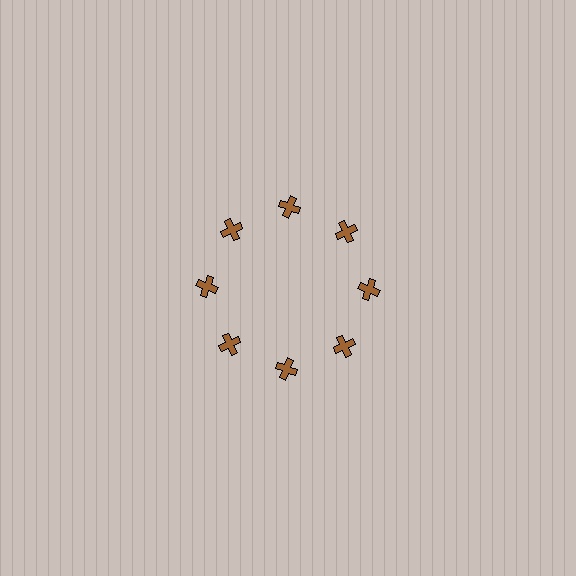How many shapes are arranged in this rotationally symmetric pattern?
There are 8 shapes, arranged in 8 groups of 1.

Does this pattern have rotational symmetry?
Yes, this pattern has 8-fold rotational symmetry. It looks the same after rotating 45 degrees around the center.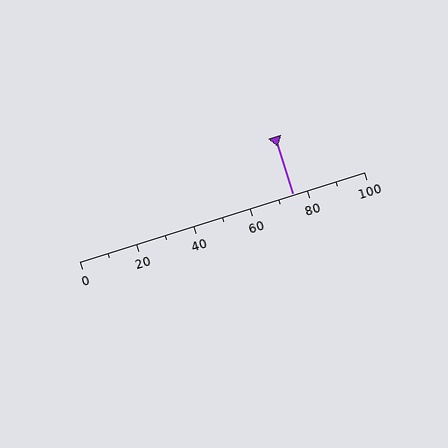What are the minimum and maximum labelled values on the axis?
The axis runs from 0 to 100.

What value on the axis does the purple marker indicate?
The marker indicates approximately 75.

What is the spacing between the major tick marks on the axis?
The major ticks are spaced 20 apart.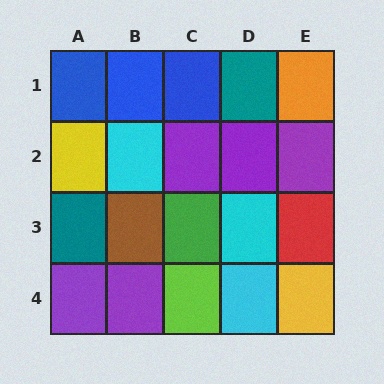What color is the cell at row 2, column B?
Cyan.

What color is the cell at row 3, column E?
Red.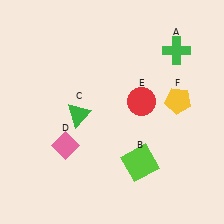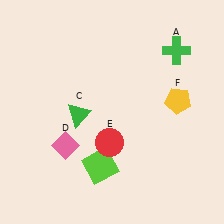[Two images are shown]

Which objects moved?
The objects that moved are: the lime square (B), the red circle (E).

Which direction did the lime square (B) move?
The lime square (B) moved left.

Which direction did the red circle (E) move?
The red circle (E) moved down.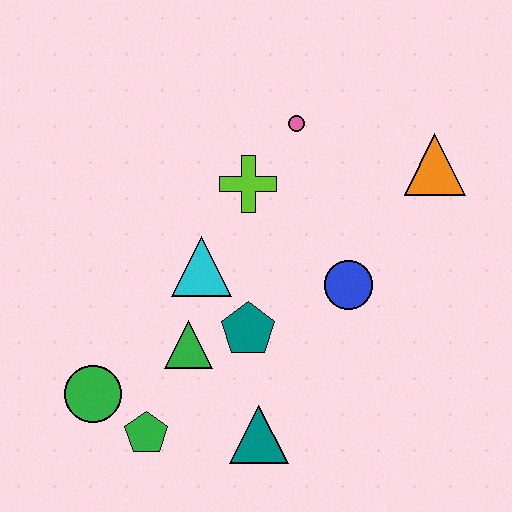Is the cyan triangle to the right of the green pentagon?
Yes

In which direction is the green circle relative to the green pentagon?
The green circle is to the left of the green pentagon.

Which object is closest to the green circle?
The green pentagon is closest to the green circle.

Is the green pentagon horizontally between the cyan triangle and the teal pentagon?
No